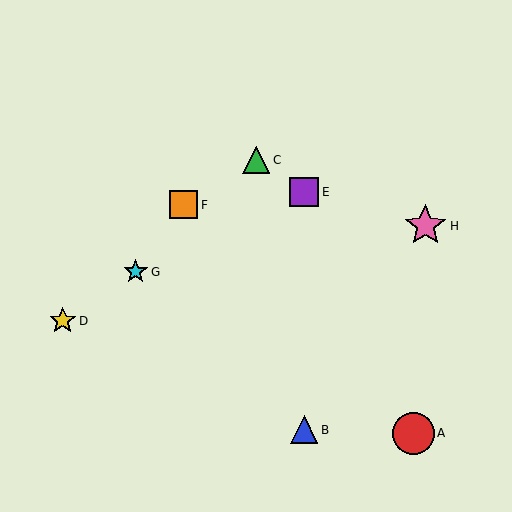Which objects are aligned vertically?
Objects B, E are aligned vertically.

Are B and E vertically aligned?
Yes, both are at x≈304.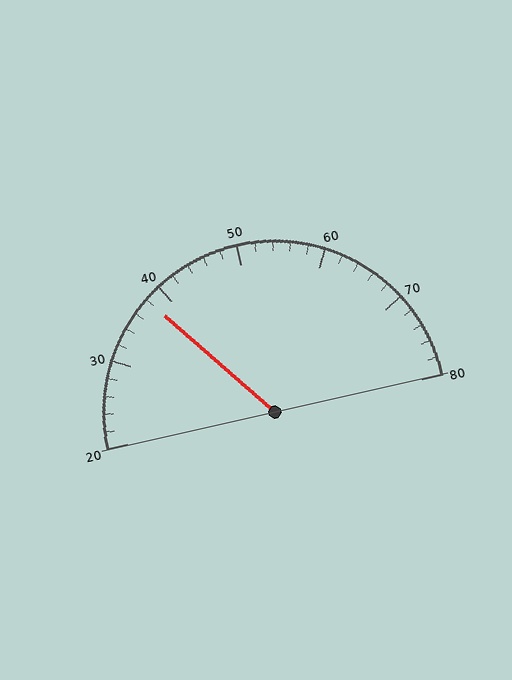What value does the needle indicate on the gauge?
The needle indicates approximately 38.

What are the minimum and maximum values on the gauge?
The gauge ranges from 20 to 80.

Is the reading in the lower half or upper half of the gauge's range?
The reading is in the lower half of the range (20 to 80).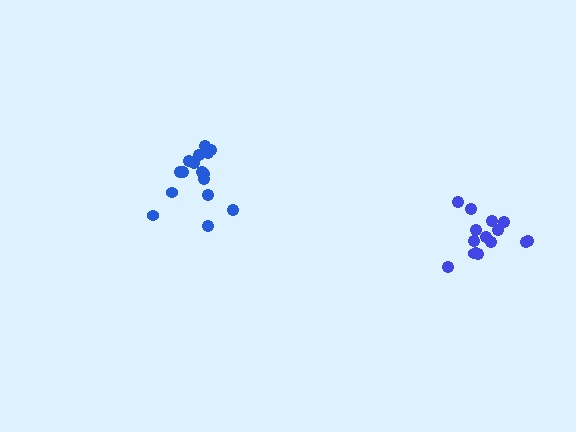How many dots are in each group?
Group 1: 15 dots, Group 2: 16 dots (31 total).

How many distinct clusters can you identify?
There are 2 distinct clusters.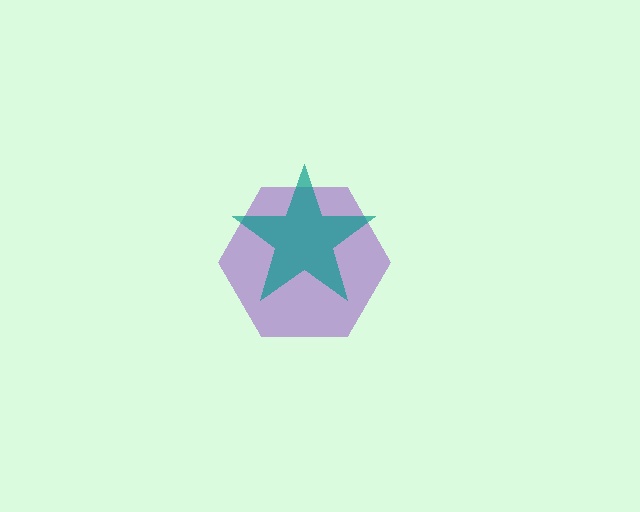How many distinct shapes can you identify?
There are 2 distinct shapes: a purple hexagon, a teal star.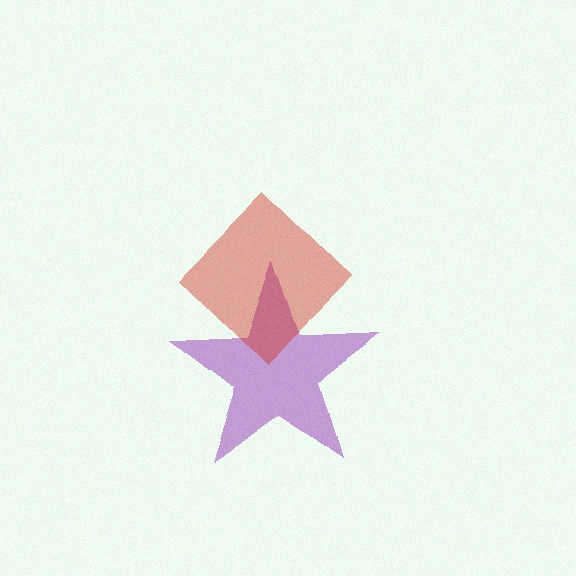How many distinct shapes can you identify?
There are 2 distinct shapes: a purple star, a red diamond.